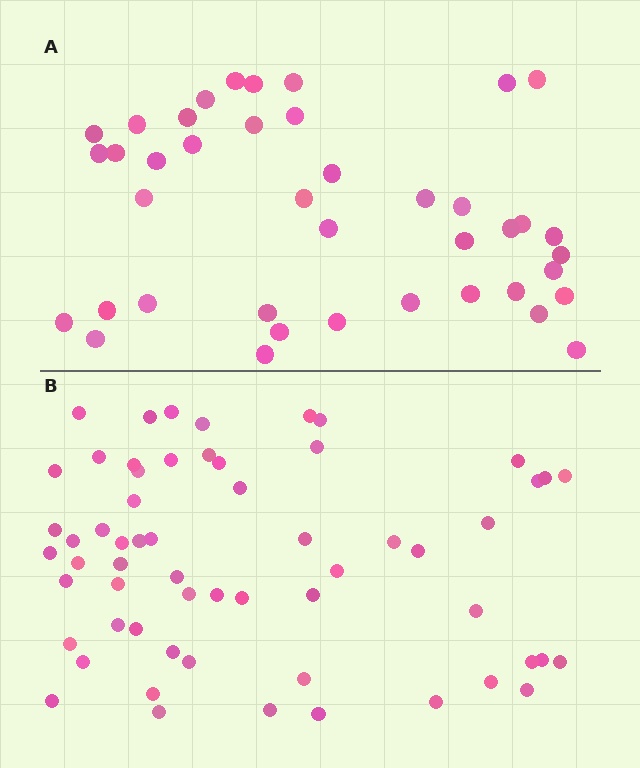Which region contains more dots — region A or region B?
Region B (the bottom region) has more dots.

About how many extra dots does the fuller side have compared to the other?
Region B has approximately 20 more dots than region A.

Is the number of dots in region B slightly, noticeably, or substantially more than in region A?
Region B has substantially more. The ratio is roughly 1.5 to 1.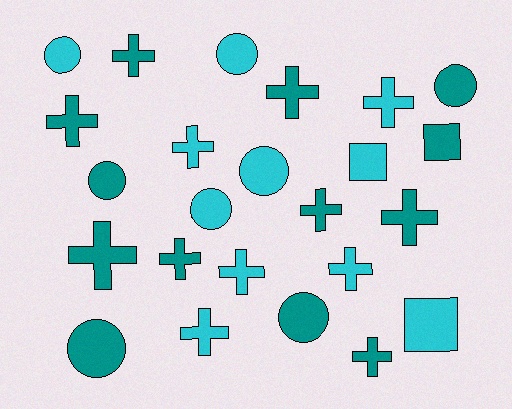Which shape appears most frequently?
Cross, with 13 objects.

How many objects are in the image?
There are 24 objects.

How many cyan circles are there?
There are 4 cyan circles.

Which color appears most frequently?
Teal, with 13 objects.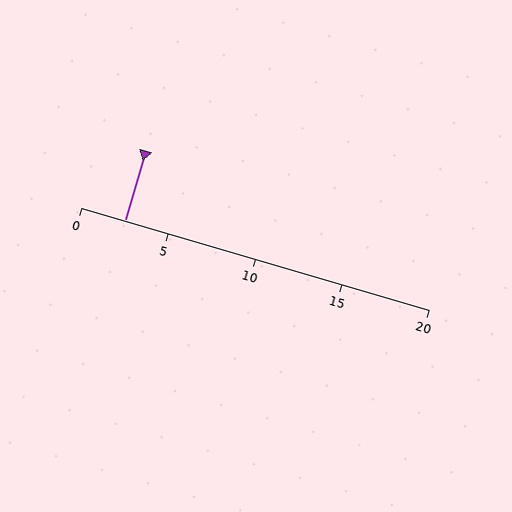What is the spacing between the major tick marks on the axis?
The major ticks are spaced 5 apart.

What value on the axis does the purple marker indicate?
The marker indicates approximately 2.5.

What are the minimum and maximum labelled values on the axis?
The axis runs from 0 to 20.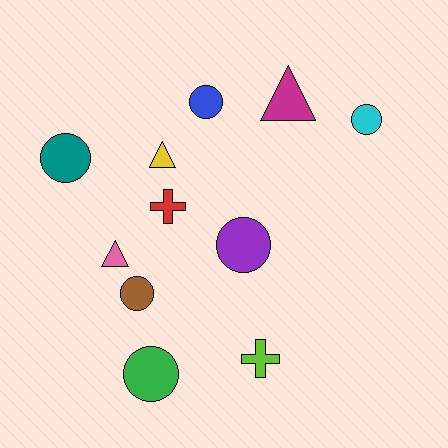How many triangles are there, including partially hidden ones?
There are 3 triangles.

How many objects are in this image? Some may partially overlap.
There are 11 objects.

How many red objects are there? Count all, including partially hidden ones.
There is 1 red object.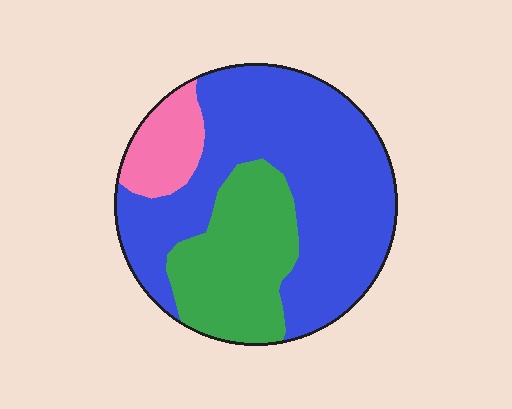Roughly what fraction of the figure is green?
Green takes up about one quarter (1/4) of the figure.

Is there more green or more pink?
Green.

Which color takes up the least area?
Pink, at roughly 10%.